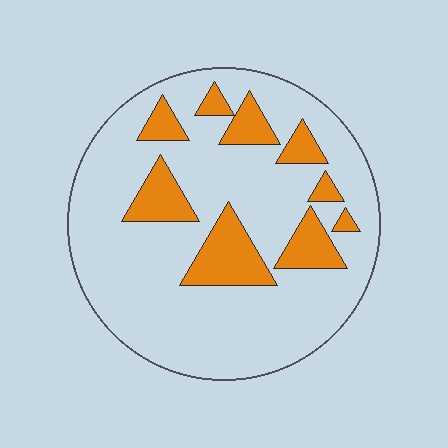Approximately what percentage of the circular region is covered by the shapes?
Approximately 20%.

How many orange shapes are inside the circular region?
9.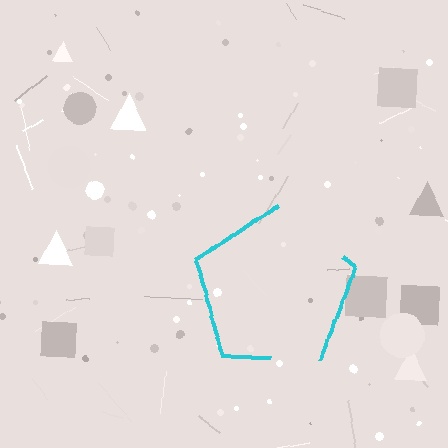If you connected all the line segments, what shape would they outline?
They would outline a pentagon.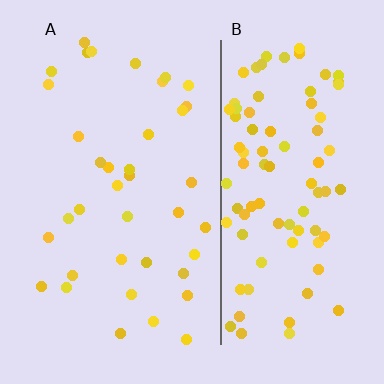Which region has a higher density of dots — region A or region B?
B (the right).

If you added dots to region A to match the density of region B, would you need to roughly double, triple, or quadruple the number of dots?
Approximately double.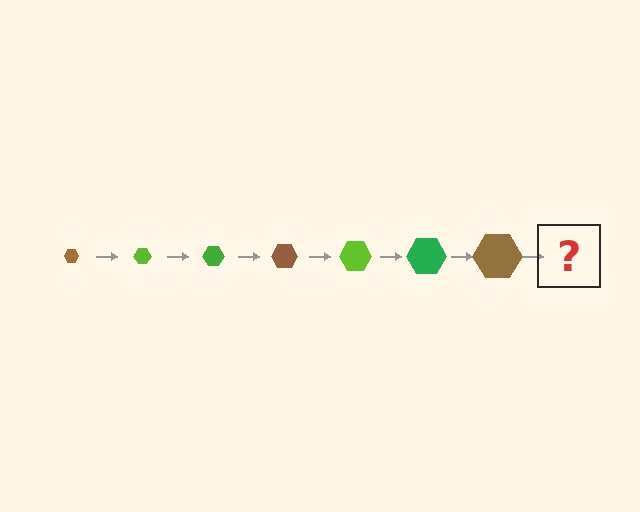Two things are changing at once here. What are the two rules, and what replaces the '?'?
The two rules are that the hexagon grows larger each step and the color cycles through brown, lime, and green. The '?' should be a lime hexagon, larger than the previous one.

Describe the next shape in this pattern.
It should be a lime hexagon, larger than the previous one.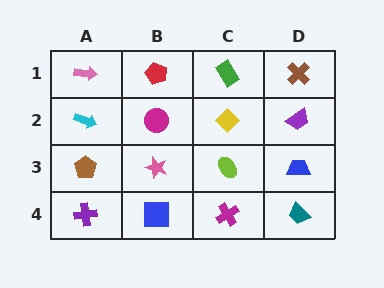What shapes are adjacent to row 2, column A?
A pink arrow (row 1, column A), a brown pentagon (row 3, column A), a magenta circle (row 2, column B).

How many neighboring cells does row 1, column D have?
2.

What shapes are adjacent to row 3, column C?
A yellow diamond (row 2, column C), a magenta cross (row 4, column C), a pink star (row 3, column B), a blue trapezoid (row 3, column D).